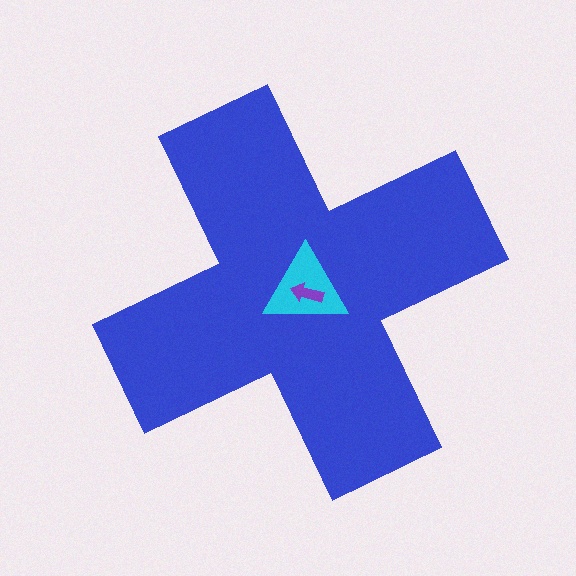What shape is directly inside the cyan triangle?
The purple arrow.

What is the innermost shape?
The purple arrow.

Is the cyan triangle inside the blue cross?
Yes.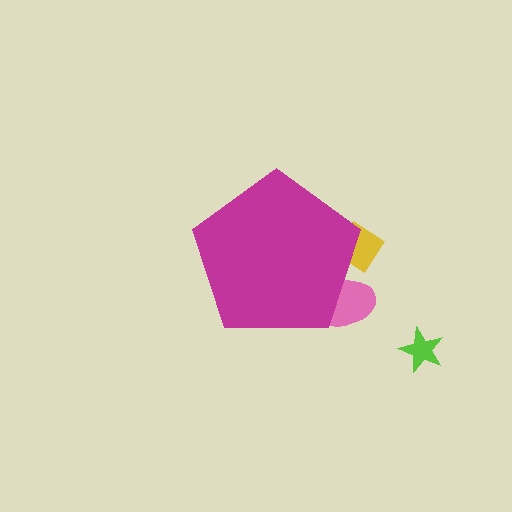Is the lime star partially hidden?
No, the lime star is fully visible.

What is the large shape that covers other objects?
A magenta pentagon.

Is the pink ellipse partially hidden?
Yes, the pink ellipse is partially hidden behind the magenta pentagon.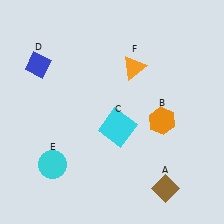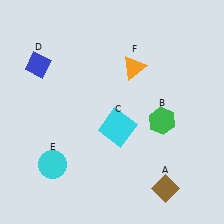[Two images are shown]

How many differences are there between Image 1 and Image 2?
There is 1 difference between the two images.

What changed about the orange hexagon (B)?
In Image 1, B is orange. In Image 2, it changed to green.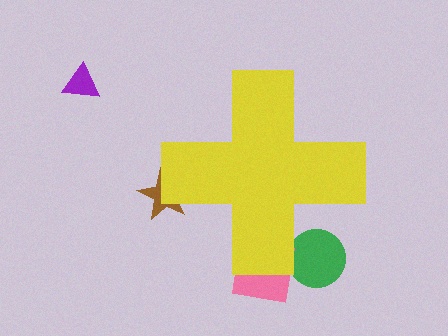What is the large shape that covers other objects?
A yellow cross.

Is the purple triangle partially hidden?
No, the purple triangle is fully visible.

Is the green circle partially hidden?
Yes, the green circle is partially hidden behind the yellow cross.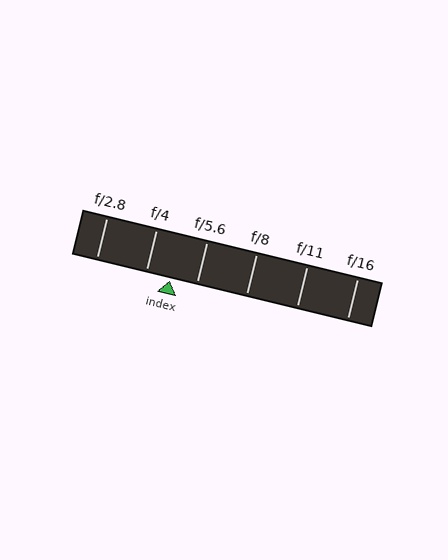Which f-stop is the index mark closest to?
The index mark is closest to f/4.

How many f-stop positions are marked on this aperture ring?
There are 6 f-stop positions marked.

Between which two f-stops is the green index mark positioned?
The index mark is between f/4 and f/5.6.